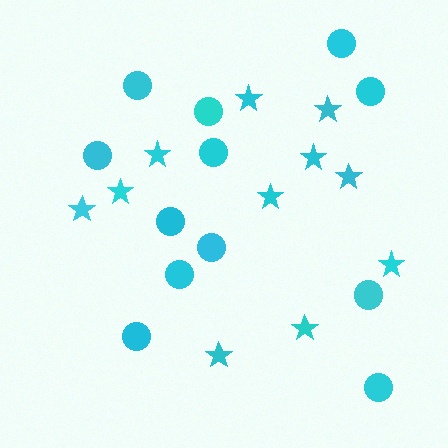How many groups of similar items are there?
There are 2 groups: one group of circles (12) and one group of stars (11).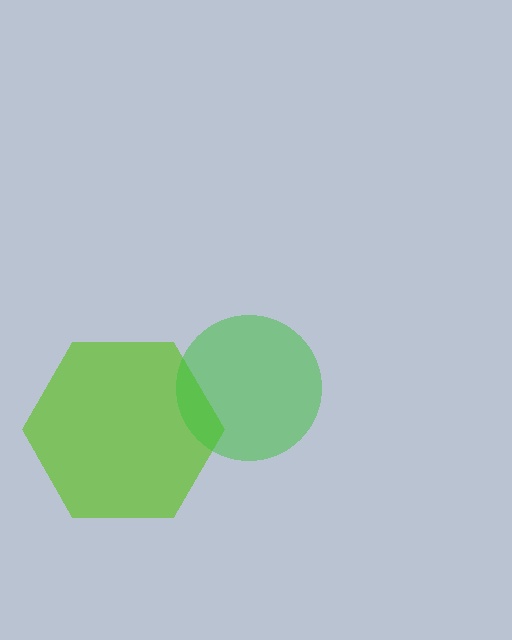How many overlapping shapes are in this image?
There are 2 overlapping shapes in the image.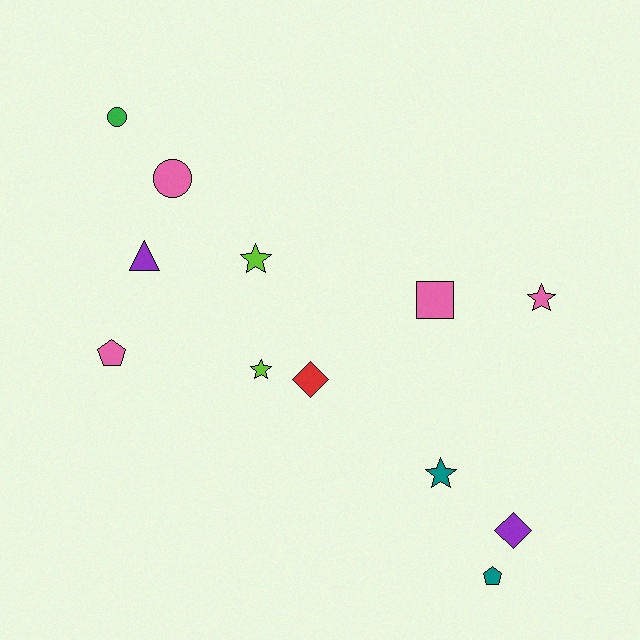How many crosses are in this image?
There are no crosses.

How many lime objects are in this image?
There are 2 lime objects.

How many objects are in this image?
There are 12 objects.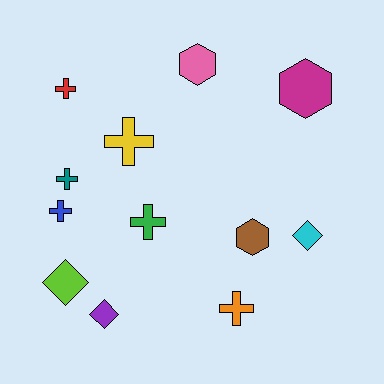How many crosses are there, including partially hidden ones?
There are 6 crosses.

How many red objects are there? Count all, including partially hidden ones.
There is 1 red object.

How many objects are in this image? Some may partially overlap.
There are 12 objects.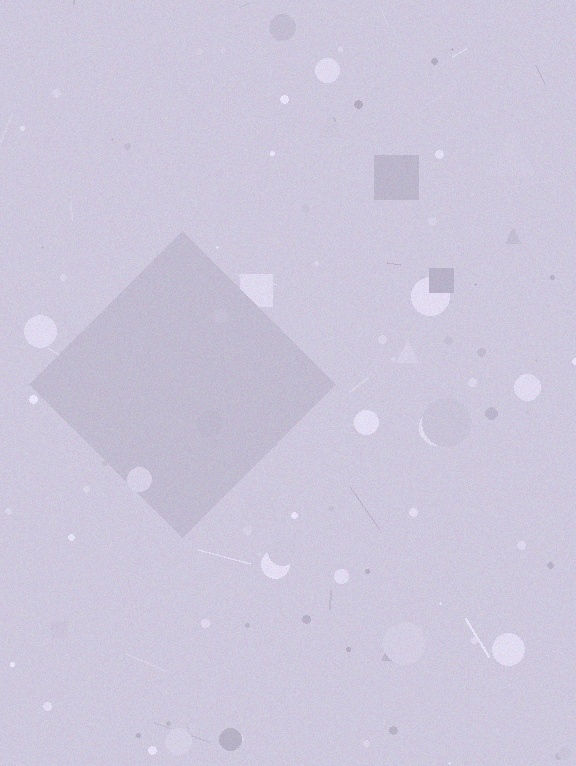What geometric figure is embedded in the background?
A diamond is embedded in the background.